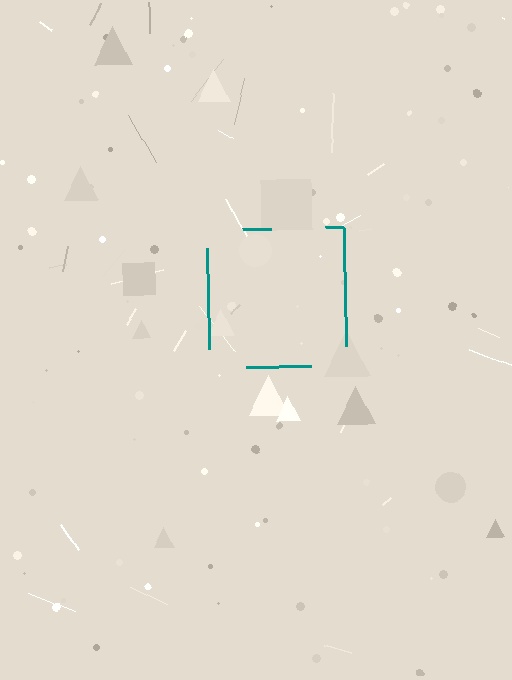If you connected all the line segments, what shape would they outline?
They would outline a square.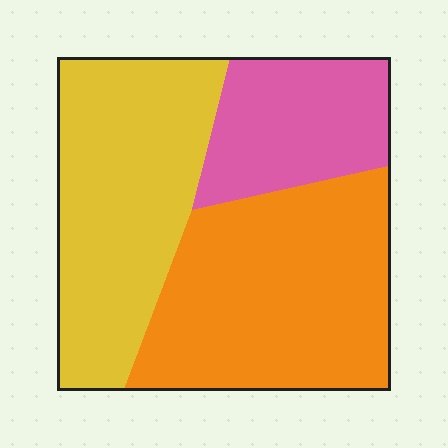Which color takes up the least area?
Pink, at roughly 20%.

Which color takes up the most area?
Orange, at roughly 40%.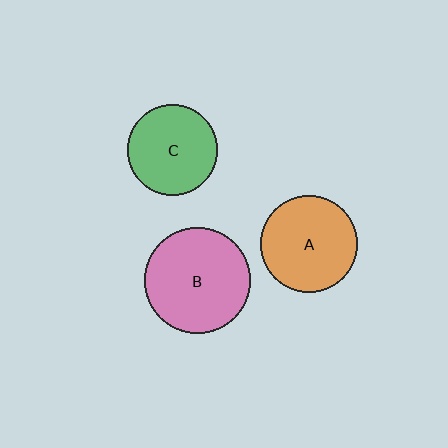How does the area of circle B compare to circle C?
Approximately 1.4 times.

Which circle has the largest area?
Circle B (pink).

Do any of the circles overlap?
No, none of the circles overlap.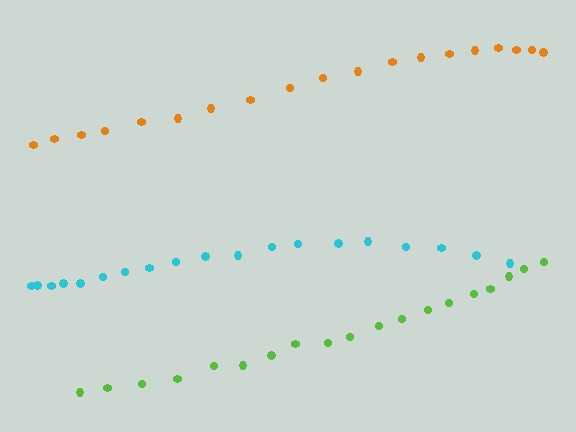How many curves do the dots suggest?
There are 3 distinct paths.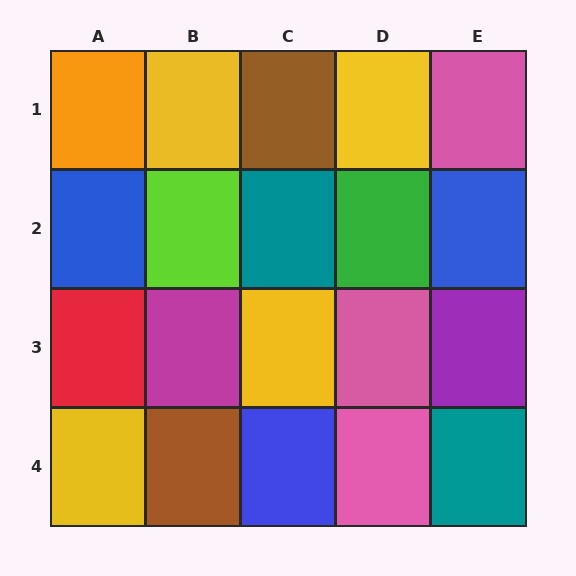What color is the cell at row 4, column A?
Yellow.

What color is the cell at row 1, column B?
Yellow.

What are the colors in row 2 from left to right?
Blue, lime, teal, green, blue.